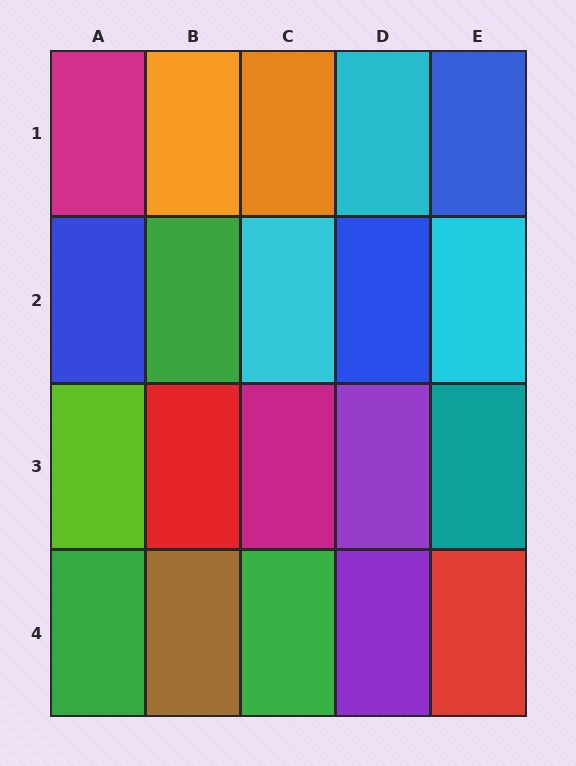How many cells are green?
3 cells are green.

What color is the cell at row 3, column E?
Teal.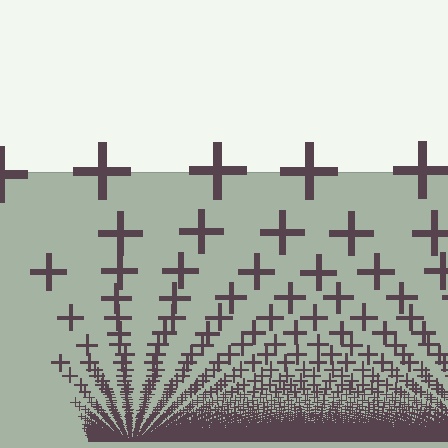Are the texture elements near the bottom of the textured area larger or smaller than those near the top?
Smaller. The gradient is inverted — elements near the bottom are smaller and denser.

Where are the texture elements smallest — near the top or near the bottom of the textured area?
Near the bottom.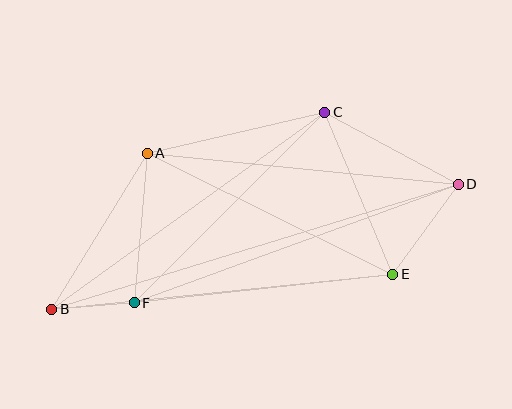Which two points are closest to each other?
Points B and F are closest to each other.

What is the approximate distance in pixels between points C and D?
The distance between C and D is approximately 152 pixels.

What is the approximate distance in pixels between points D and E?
The distance between D and E is approximately 111 pixels.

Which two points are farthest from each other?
Points B and D are farthest from each other.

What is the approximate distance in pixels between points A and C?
The distance between A and C is approximately 182 pixels.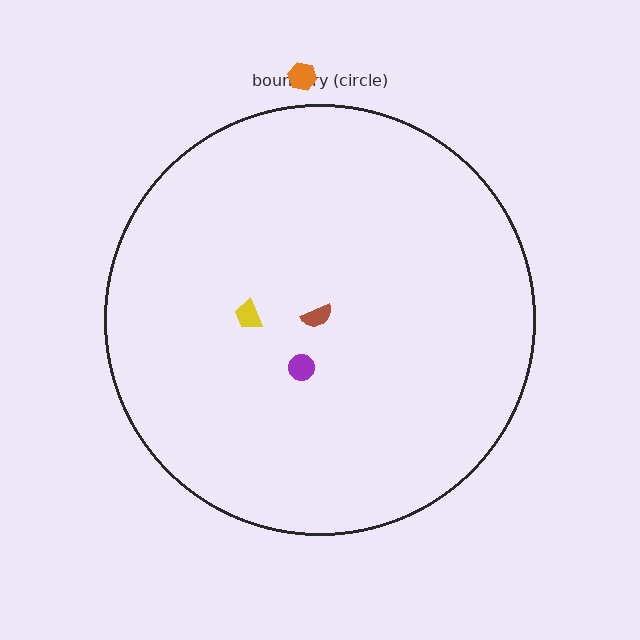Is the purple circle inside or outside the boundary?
Inside.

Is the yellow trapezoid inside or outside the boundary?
Inside.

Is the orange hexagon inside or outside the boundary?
Outside.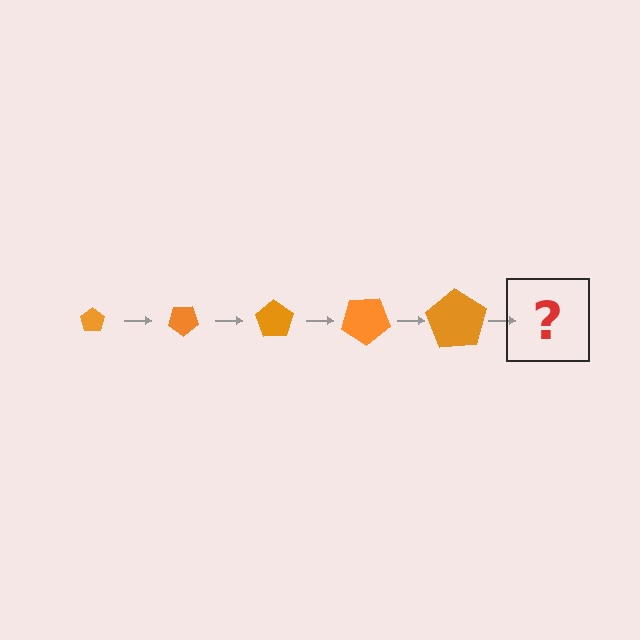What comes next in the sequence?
The next element should be a pentagon, larger than the previous one and rotated 175 degrees from the start.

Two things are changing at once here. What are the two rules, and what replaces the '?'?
The two rules are that the pentagon grows larger each step and it rotates 35 degrees each step. The '?' should be a pentagon, larger than the previous one and rotated 175 degrees from the start.